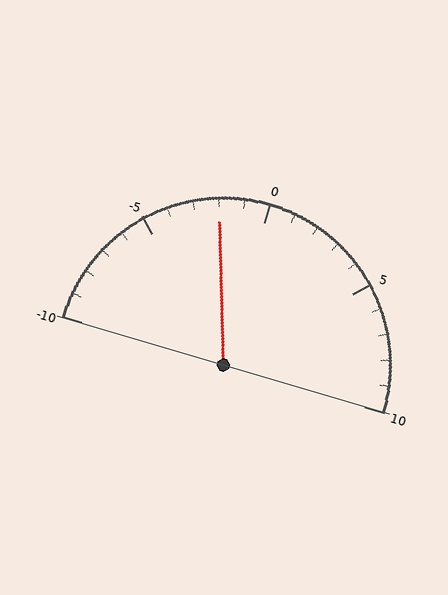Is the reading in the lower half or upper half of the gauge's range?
The reading is in the lower half of the range (-10 to 10).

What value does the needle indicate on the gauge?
The needle indicates approximately -2.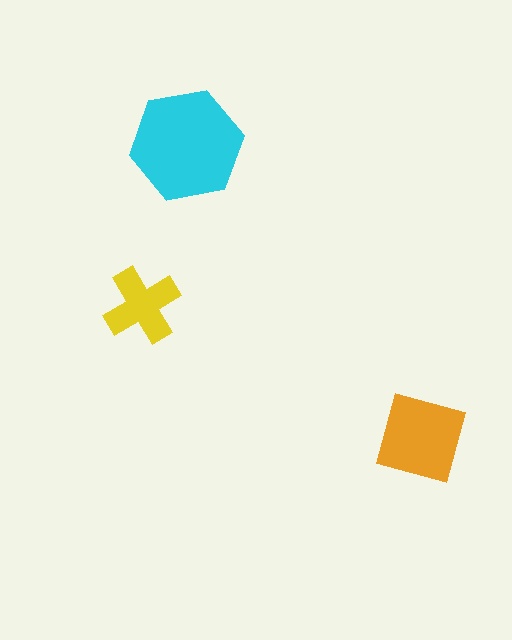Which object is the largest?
The cyan hexagon.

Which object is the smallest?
The yellow cross.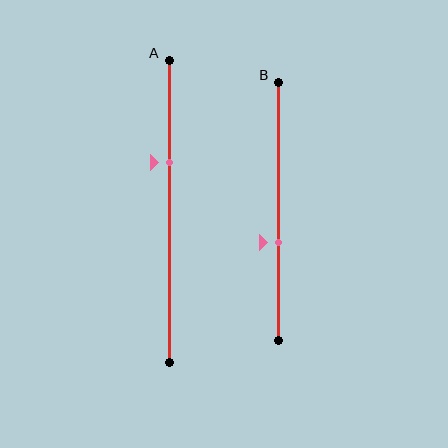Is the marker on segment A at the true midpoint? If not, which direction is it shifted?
No, the marker on segment A is shifted upward by about 16% of the segment length.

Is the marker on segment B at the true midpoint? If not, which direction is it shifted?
No, the marker on segment B is shifted downward by about 12% of the segment length.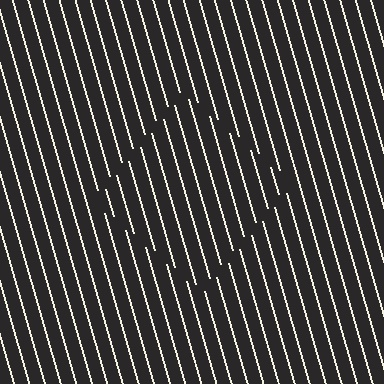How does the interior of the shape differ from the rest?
The interior of the shape contains the same grating, shifted by half a period — the contour is defined by the phase discontinuity where line-ends from the inner and outer gratings abut.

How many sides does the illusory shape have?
4 sides — the line-ends trace a square.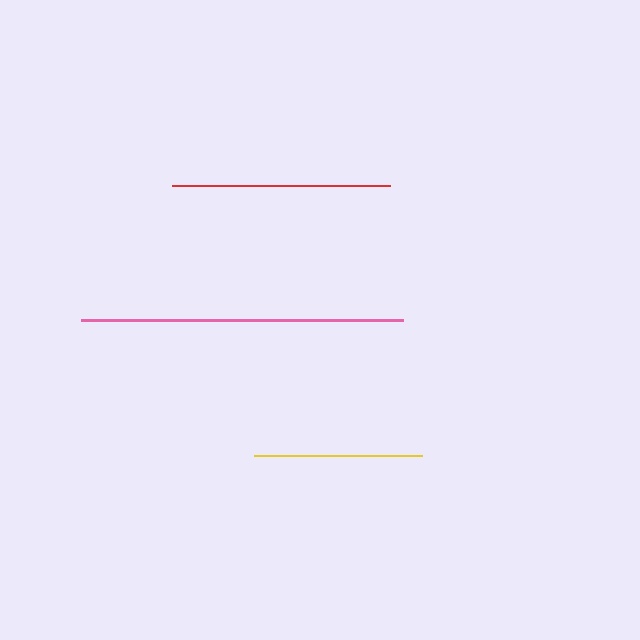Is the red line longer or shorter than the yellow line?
The red line is longer than the yellow line.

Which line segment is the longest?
The pink line is the longest at approximately 322 pixels.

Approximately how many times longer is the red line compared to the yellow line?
The red line is approximately 1.3 times the length of the yellow line.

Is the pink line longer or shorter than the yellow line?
The pink line is longer than the yellow line.